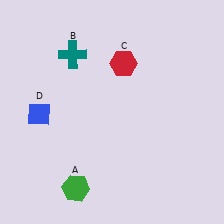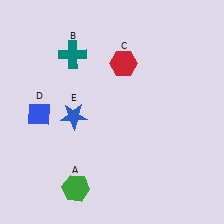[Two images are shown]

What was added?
A blue star (E) was added in Image 2.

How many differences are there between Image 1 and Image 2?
There is 1 difference between the two images.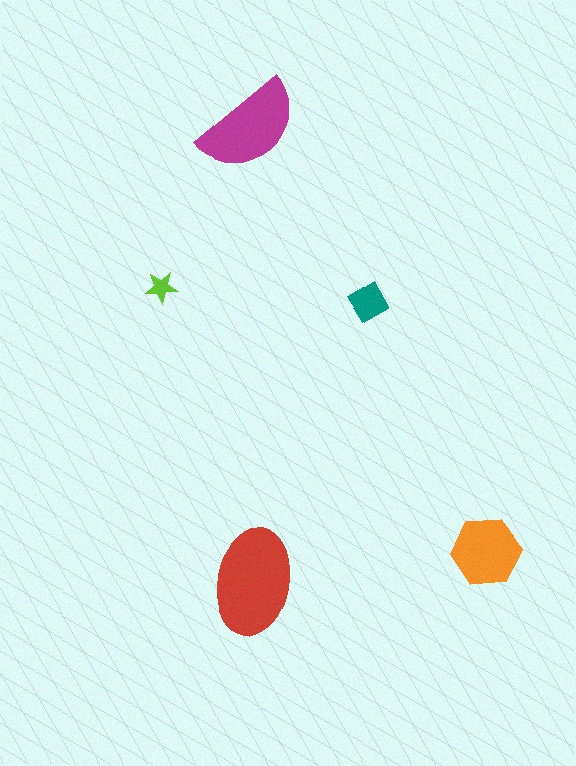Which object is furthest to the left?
The lime star is leftmost.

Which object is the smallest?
The lime star.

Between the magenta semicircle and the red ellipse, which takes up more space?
The red ellipse.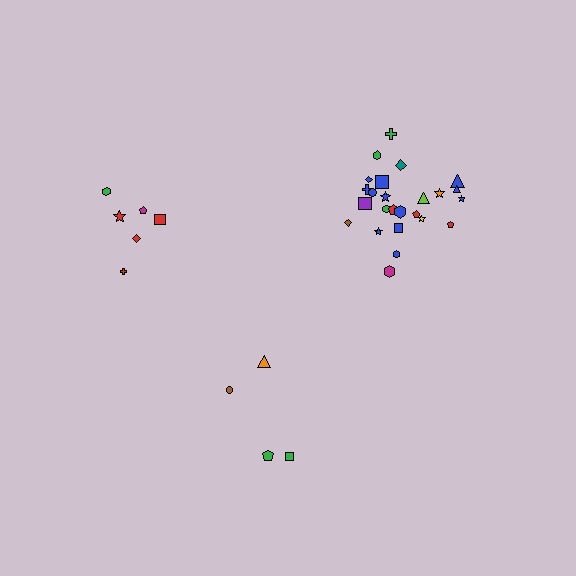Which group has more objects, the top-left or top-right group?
The top-right group.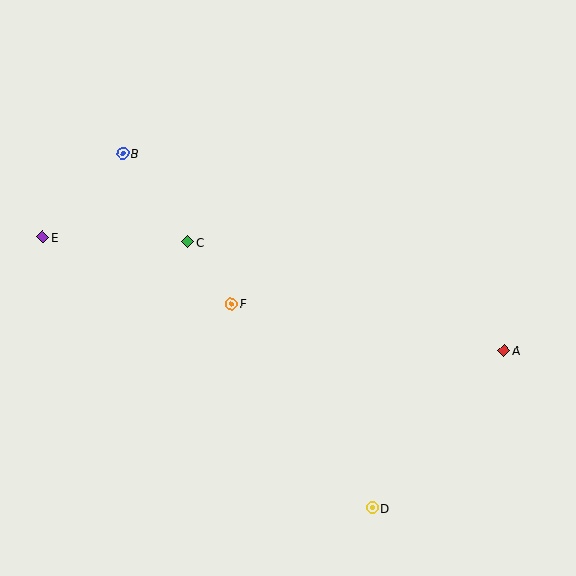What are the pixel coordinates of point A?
Point A is at (504, 350).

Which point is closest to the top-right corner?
Point A is closest to the top-right corner.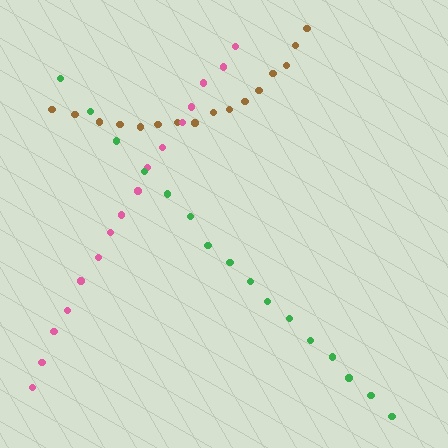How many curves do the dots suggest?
There are 3 distinct paths.